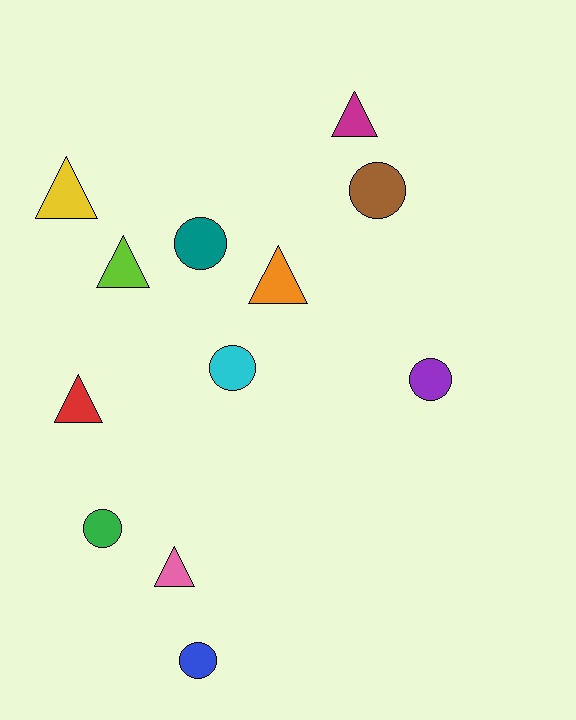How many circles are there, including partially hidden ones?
There are 6 circles.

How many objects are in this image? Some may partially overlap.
There are 12 objects.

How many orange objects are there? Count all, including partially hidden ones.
There is 1 orange object.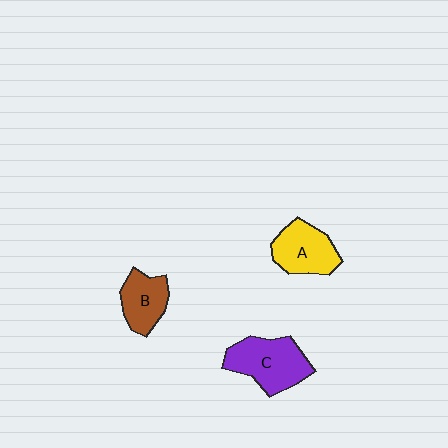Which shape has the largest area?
Shape C (purple).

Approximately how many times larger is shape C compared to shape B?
Approximately 1.5 times.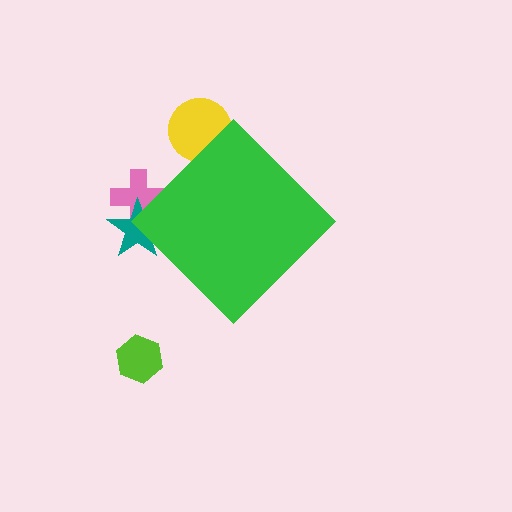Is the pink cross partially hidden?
Yes, the pink cross is partially hidden behind the green diamond.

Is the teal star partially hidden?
Yes, the teal star is partially hidden behind the green diamond.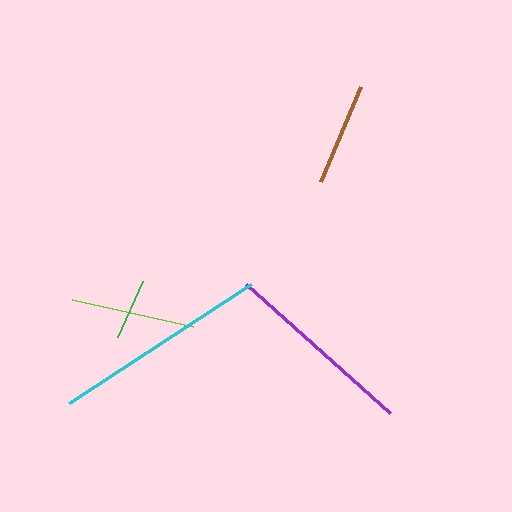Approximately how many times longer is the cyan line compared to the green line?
The cyan line is approximately 3.6 times the length of the green line.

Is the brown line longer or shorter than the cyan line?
The cyan line is longer than the brown line.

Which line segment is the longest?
The cyan line is the longest at approximately 217 pixels.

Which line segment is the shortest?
The green line is the shortest at approximately 61 pixels.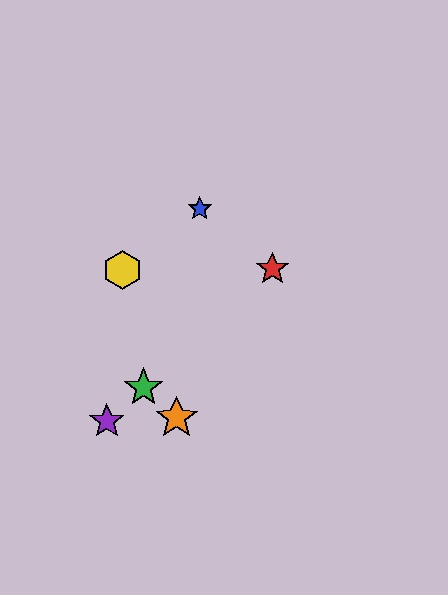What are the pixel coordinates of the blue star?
The blue star is at (200, 209).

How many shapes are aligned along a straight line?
3 shapes (the red star, the green star, the purple star) are aligned along a straight line.